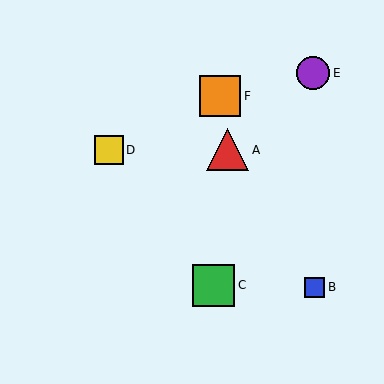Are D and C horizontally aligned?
No, D is at y≈150 and C is at y≈285.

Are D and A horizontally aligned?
Yes, both are at y≈150.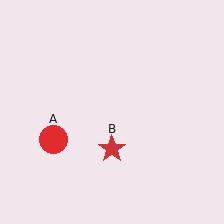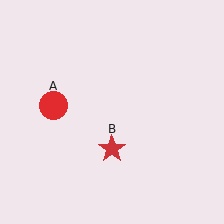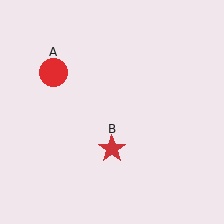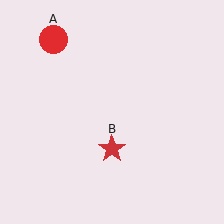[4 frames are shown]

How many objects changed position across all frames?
1 object changed position: red circle (object A).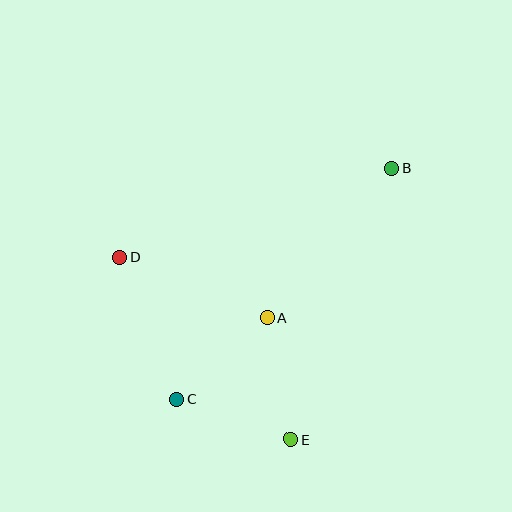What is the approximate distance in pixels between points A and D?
The distance between A and D is approximately 159 pixels.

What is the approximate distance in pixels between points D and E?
The distance between D and E is approximately 250 pixels.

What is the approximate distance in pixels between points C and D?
The distance between C and D is approximately 153 pixels.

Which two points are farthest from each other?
Points B and C are farthest from each other.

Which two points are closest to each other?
Points C and E are closest to each other.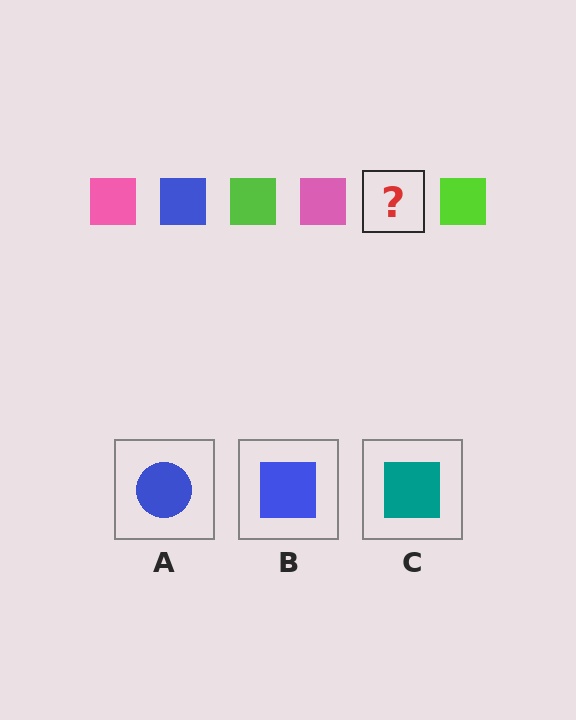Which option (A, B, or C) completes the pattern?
B.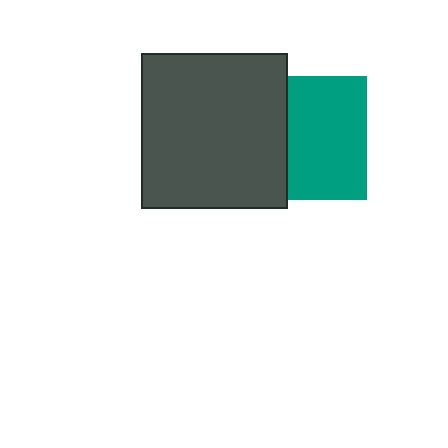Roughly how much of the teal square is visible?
About half of it is visible (roughly 65%).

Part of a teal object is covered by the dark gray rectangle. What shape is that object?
It is a square.